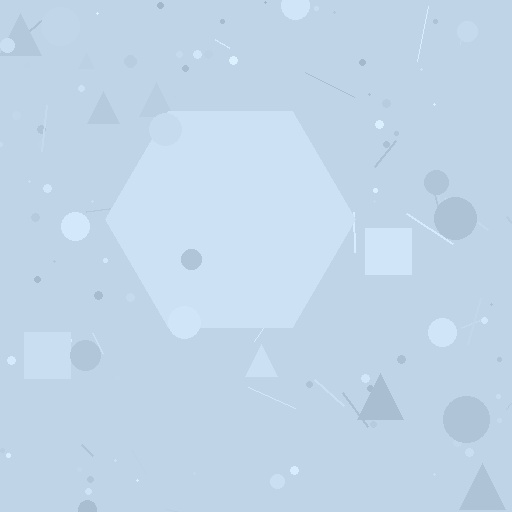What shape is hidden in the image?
A hexagon is hidden in the image.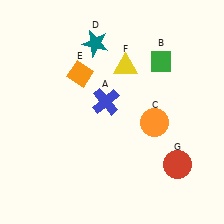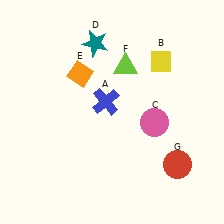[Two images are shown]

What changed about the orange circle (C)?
In Image 1, C is orange. In Image 2, it changed to pink.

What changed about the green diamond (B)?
In Image 1, B is green. In Image 2, it changed to yellow.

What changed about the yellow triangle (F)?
In Image 1, F is yellow. In Image 2, it changed to lime.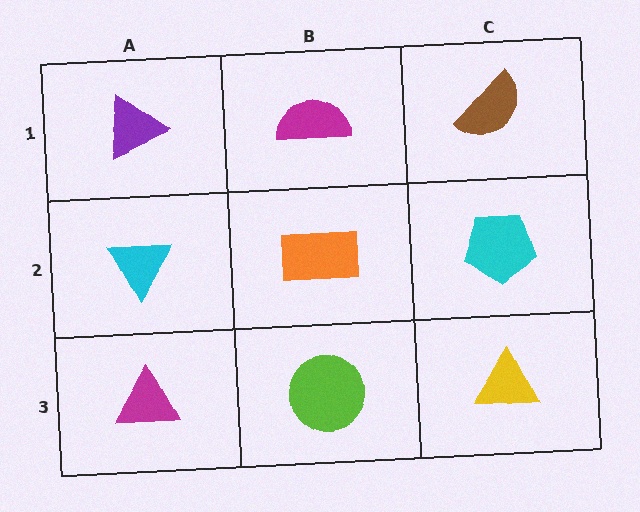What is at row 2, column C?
A cyan pentagon.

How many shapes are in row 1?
3 shapes.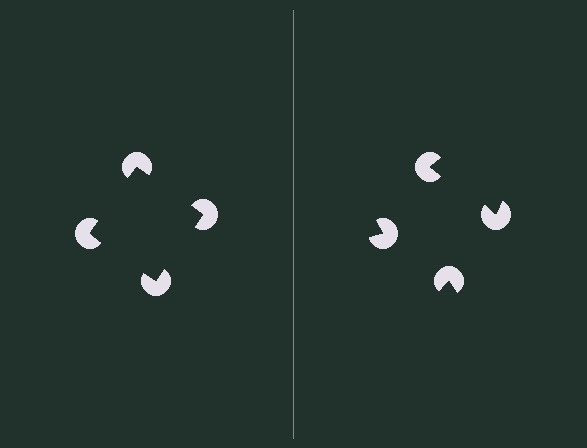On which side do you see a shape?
An illusory square appears on the left side. On the right side the wedge cuts are rotated, so no coherent shape forms.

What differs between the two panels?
The pac-man discs are positioned identically on both sides; only the wedge orientations differ. On the left they align to a square; on the right they are misaligned.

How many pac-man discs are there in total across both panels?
8 — 4 on each side.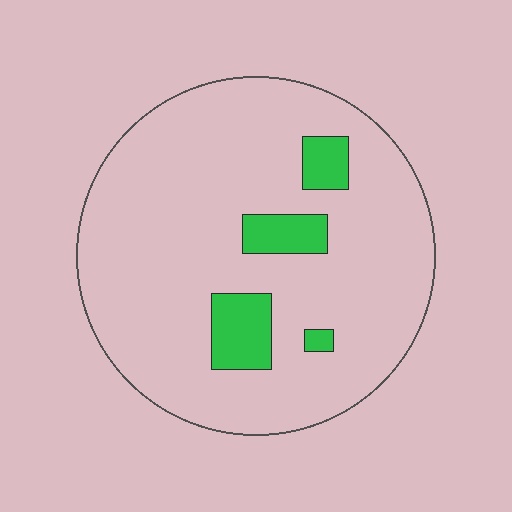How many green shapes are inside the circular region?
4.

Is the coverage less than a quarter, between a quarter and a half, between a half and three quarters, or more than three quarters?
Less than a quarter.